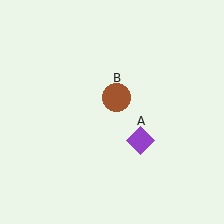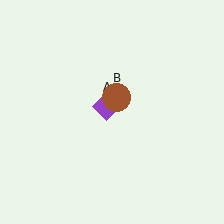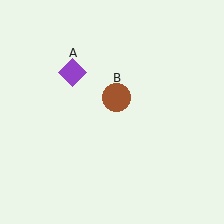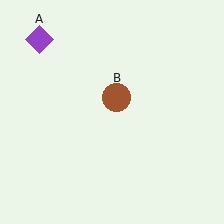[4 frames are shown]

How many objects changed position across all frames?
1 object changed position: purple diamond (object A).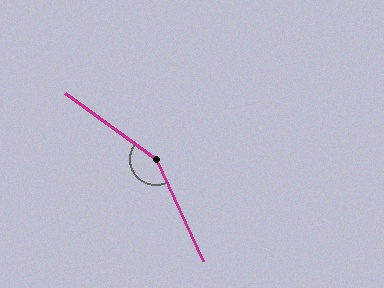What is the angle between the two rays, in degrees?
Approximately 151 degrees.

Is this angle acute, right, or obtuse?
It is obtuse.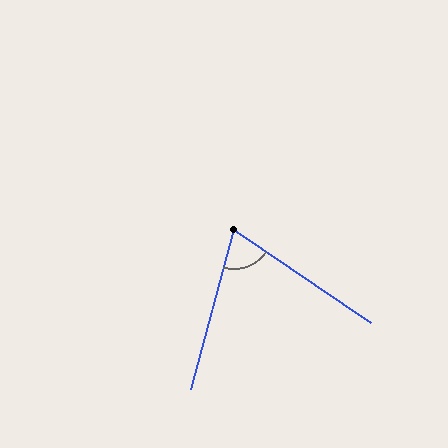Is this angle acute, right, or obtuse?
It is acute.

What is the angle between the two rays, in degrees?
Approximately 71 degrees.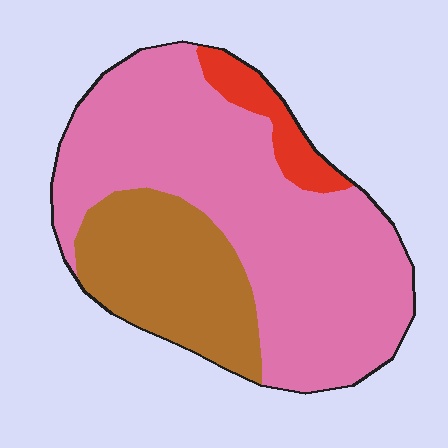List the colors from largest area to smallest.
From largest to smallest: pink, brown, red.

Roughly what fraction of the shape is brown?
Brown takes up about one quarter (1/4) of the shape.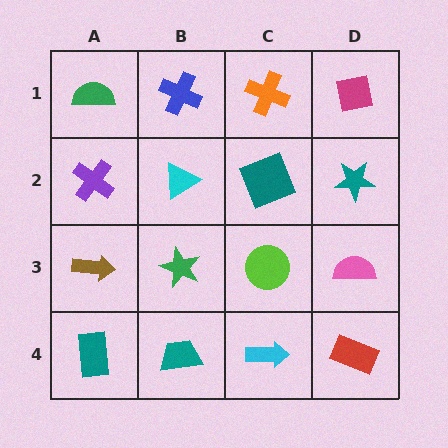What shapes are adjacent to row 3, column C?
A teal square (row 2, column C), a cyan arrow (row 4, column C), a green star (row 3, column B), a pink semicircle (row 3, column D).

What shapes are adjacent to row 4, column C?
A lime circle (row 3, column C), a teal trapezoid (row 4, column B), a red rectangle (row 4, column D).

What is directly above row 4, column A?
A brown arrow.